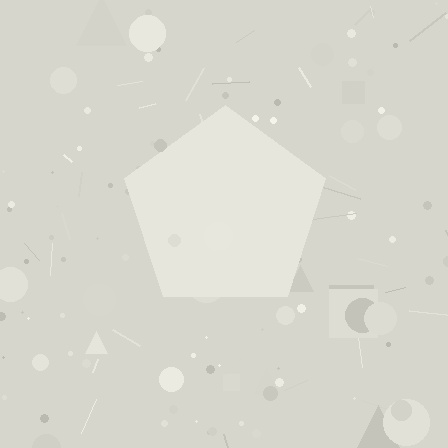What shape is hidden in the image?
A pentagon is hidden in the image.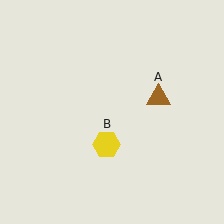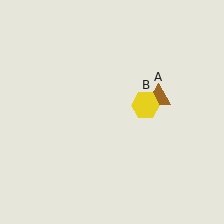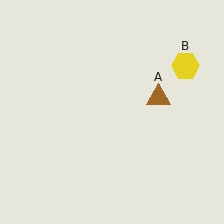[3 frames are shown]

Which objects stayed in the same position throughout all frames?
Brown triangle (object A) remained stationary.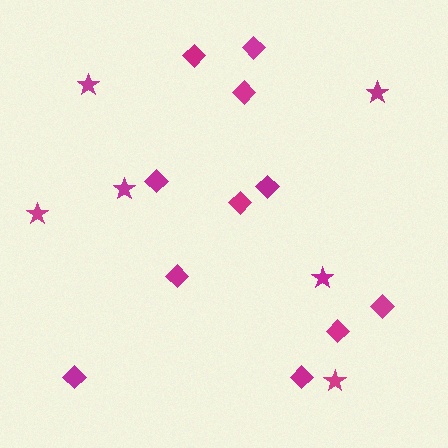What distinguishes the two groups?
There are 2 groups: one group of diamonds (11) and one group of stars (6).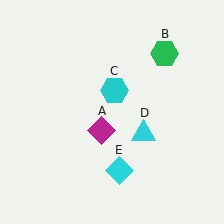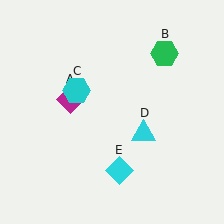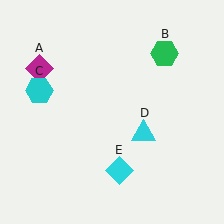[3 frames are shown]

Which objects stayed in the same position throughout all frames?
Green hexagon (object B) and cyan triangle (object D) and cyan diamond (object E) remained stationary.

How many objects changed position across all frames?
2 objects changed position: magenta diamond (object A), cyan hexagon (object C).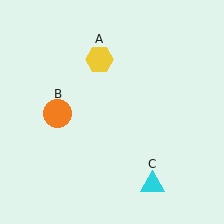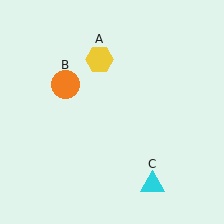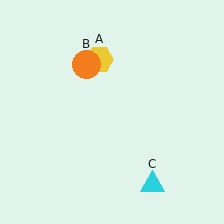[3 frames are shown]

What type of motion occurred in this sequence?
The orange circle (object B) rotated clockwise around the center of the scene.